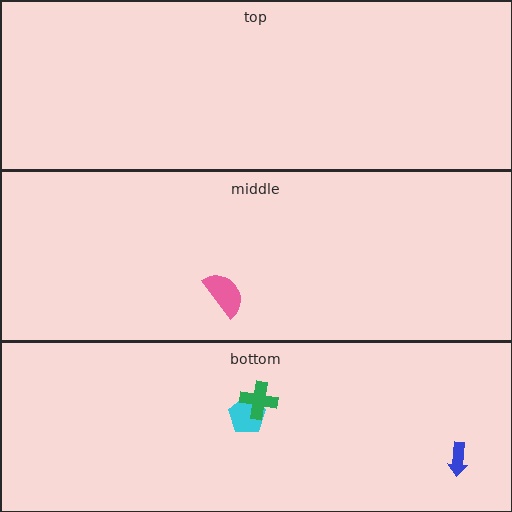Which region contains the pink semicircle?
The middle region.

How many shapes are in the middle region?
1.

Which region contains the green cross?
The bottom region.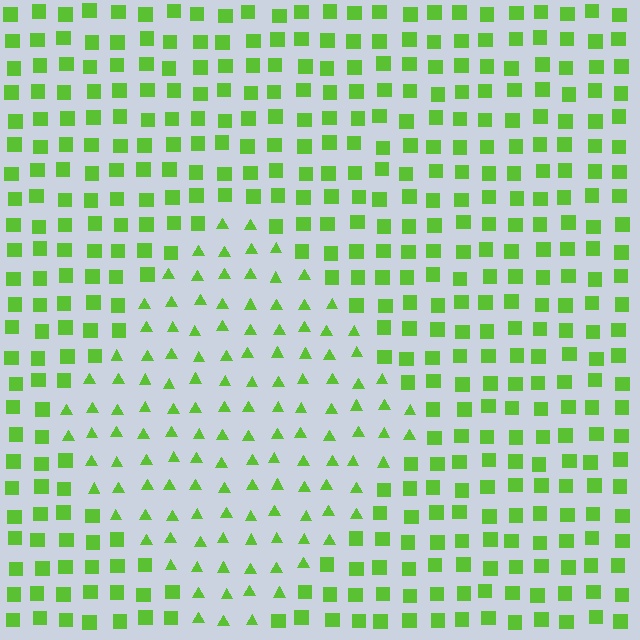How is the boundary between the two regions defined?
The boundary is defined by a change in element shape: triangles inside vs. squares outside. All elements share the same color and spacing.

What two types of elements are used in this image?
The image uses triangles inside the diamond region and squares outside it.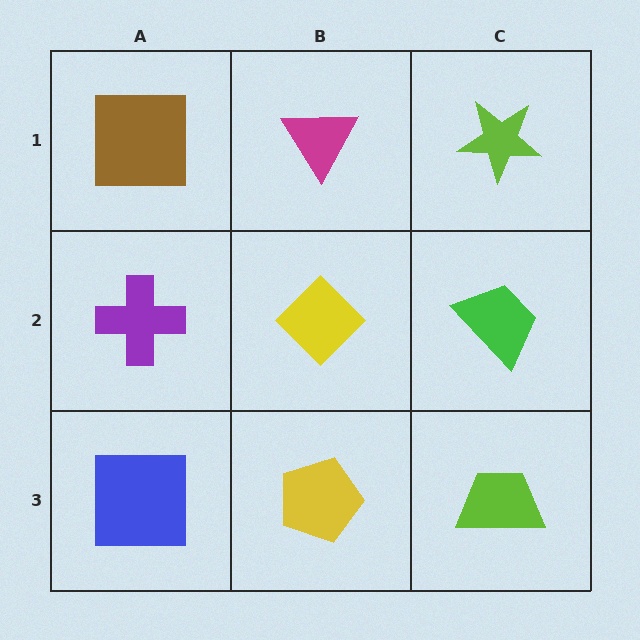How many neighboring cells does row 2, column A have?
3.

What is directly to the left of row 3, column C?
A yellow pentagon.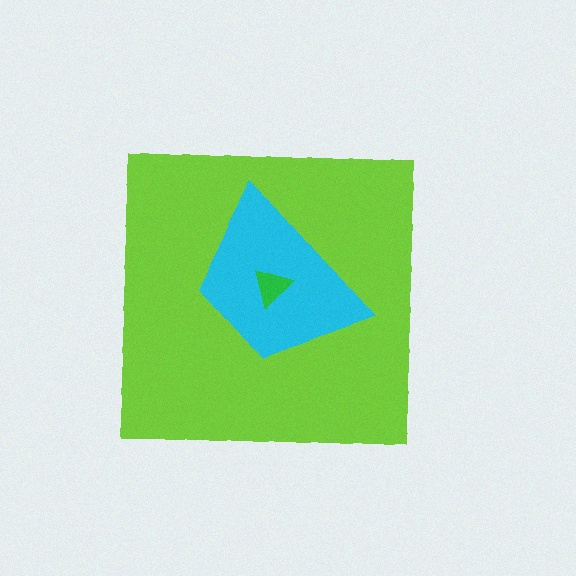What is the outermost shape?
The lime square.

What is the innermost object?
The green triangle.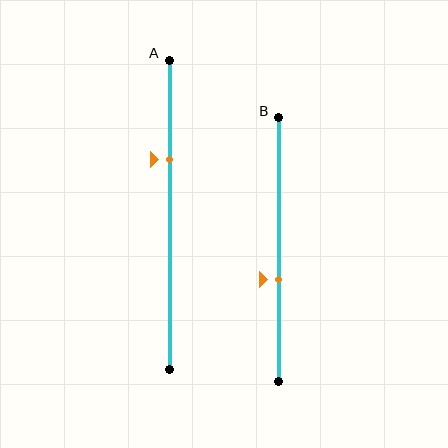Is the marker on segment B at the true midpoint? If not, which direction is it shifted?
No, the marker on segment B is shifted downward by about 11% of the segment length.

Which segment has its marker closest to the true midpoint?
Segment B has its marker closest to the true midpoint.